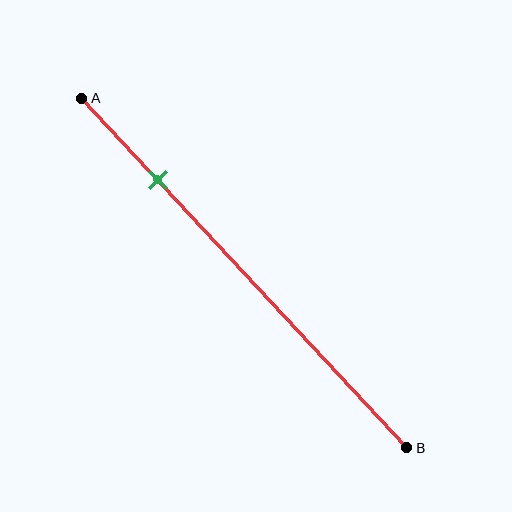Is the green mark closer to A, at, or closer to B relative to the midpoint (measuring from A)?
The green mark is closer to point A than the midpoint of segment AB.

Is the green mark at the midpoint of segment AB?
No, the mark is at about 25% from A, not at the 50% midpoint.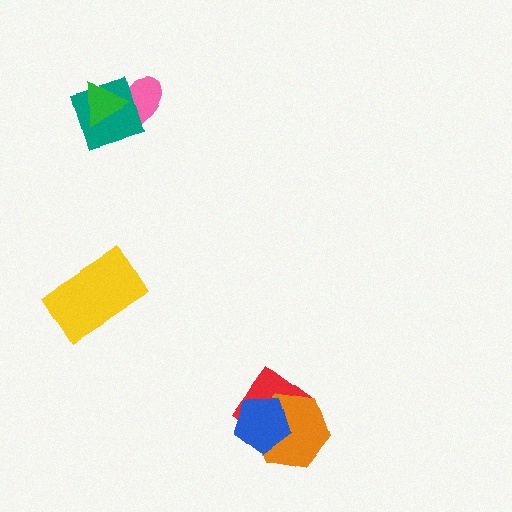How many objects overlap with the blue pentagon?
2 objects overlap with the blue pentagon.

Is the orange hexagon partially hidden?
Yes, it is partially covered by another shape.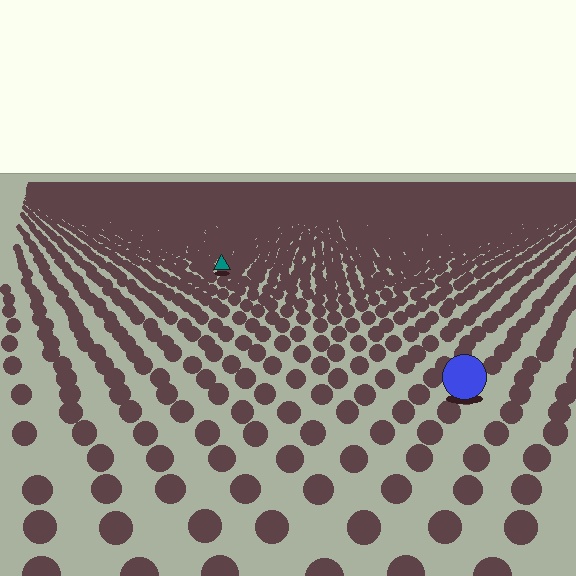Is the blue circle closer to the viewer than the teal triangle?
Yes. The blue circle is closer — you can tell from the texture gradient: the ground texture is coarser near it.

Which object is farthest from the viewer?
The teal triangle is farthest from the viewer. It appears smaller and the ground texture around it is denser.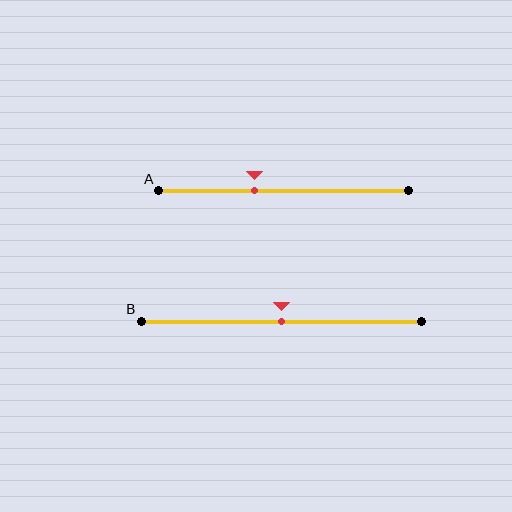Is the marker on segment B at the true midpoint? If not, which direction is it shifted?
Yes, the marker on segment B is at the true midpoint.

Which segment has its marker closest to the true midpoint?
Segment B has its marker closest to the true midpoint.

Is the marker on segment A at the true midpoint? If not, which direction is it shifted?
No, the marker on segment A is shifted to the left by about 12% of the segment length.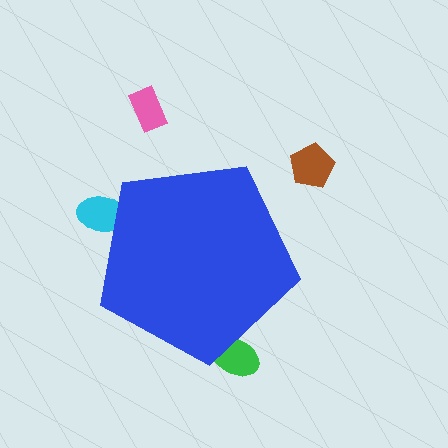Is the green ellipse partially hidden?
Yes, the green ellipse is partially hidden behind the blue pentagon.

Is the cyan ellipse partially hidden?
Yes, the cyan ellipse is partially hidden behind the blue pentagon.